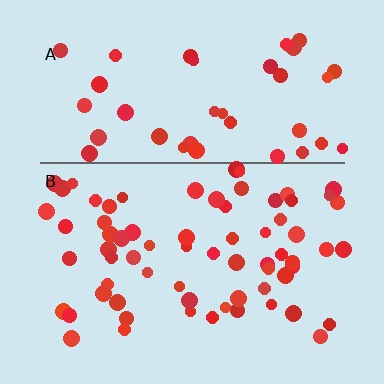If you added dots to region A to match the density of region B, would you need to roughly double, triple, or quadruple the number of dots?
Approximately double.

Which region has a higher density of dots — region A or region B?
B (the bottom).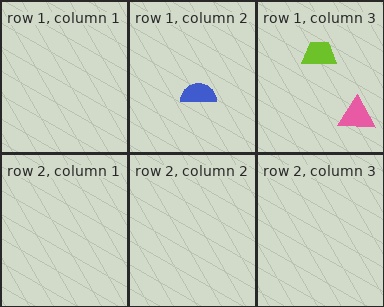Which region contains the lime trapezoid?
The row 1, column 3 region.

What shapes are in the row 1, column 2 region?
The blue semicircle.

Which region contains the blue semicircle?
The row 1, column 2 region.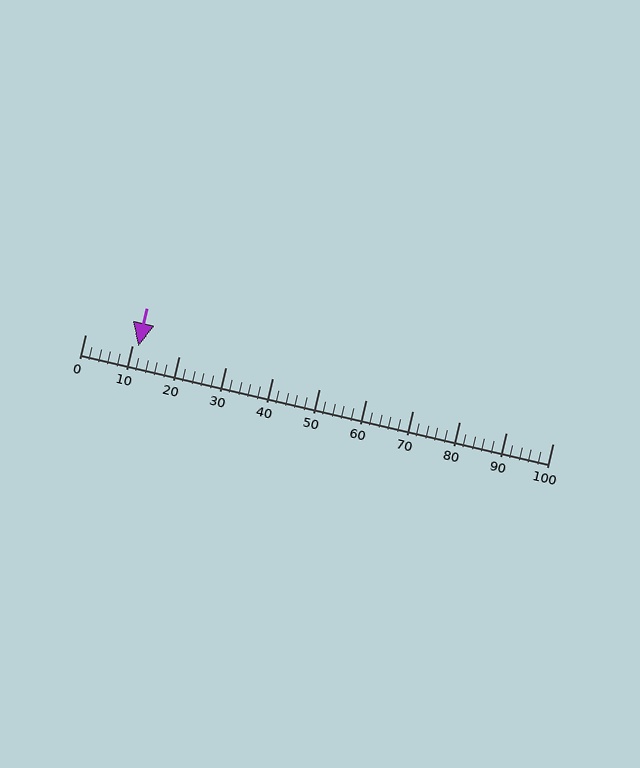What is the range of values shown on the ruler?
The ruler shows values from 0 to 100.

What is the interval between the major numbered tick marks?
The major tick marks are spaced 10 units apart.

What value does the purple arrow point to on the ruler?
The purple arrow points to approximately 11.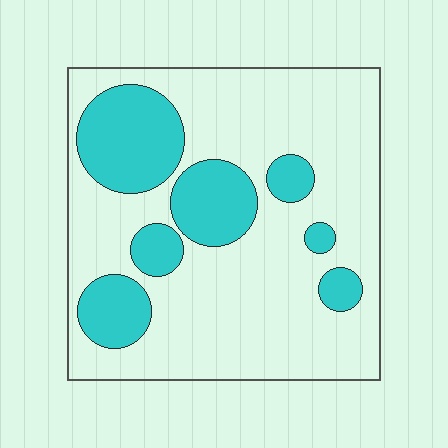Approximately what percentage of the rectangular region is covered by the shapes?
Approximately 25%.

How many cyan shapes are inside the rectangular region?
7.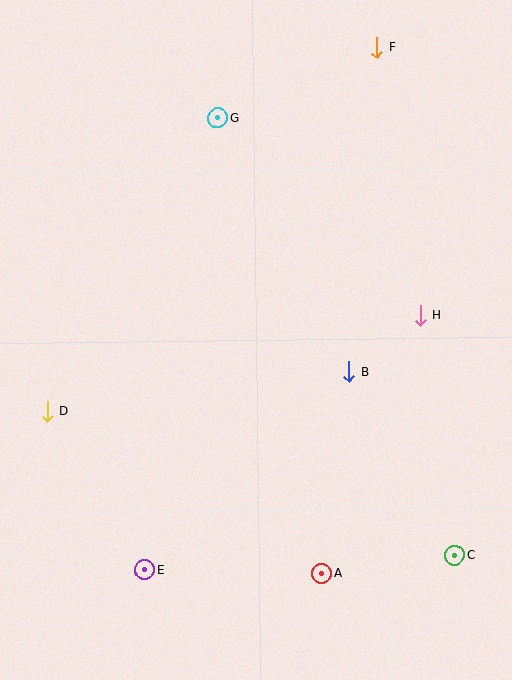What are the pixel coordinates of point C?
Point C is at (454, 556).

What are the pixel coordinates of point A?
Point A is at (322, 573).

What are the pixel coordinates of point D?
Point D is at (47, 411).